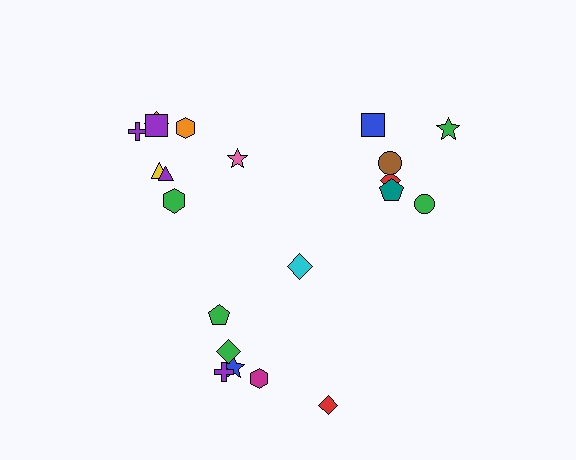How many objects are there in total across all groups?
There are 21 objects.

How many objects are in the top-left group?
There are 8 objects.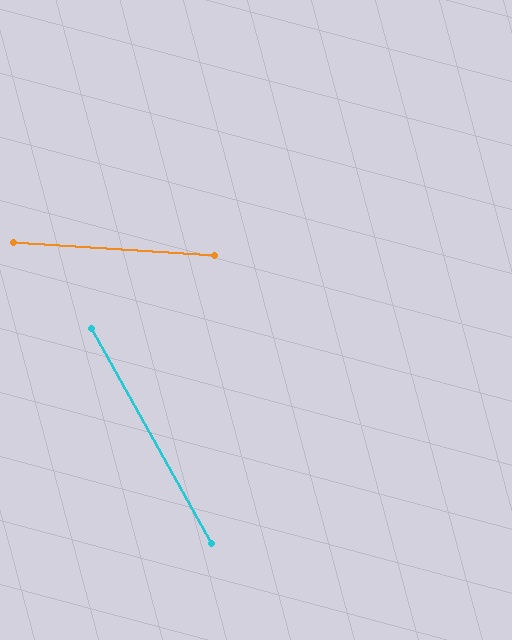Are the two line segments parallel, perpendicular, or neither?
Neither parallel nor perpendicular — they differ by about 57°.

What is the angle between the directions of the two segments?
Approximately 57 degrees.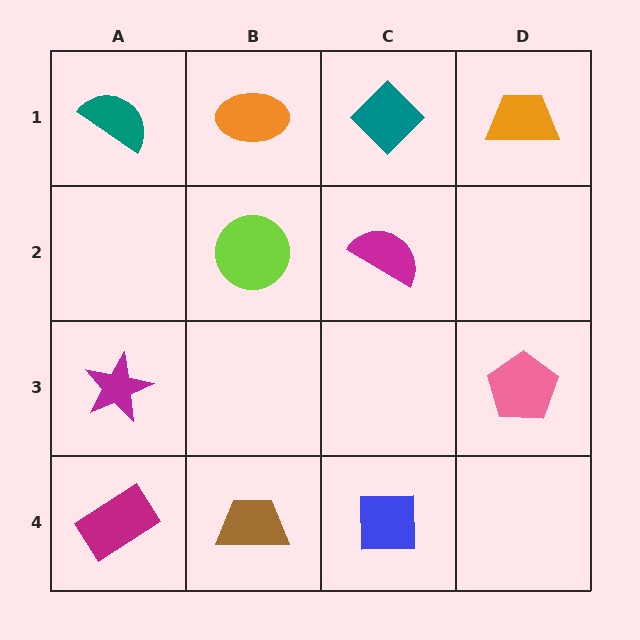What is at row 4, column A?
A magenta rectangle.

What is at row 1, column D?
An orange trapezoid.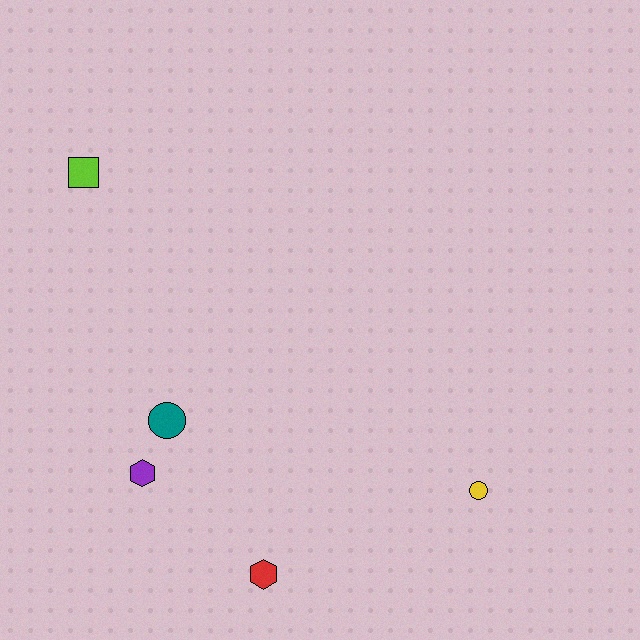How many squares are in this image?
There is 1 square.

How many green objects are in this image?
There are no green objects.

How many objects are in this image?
There are 5 objects.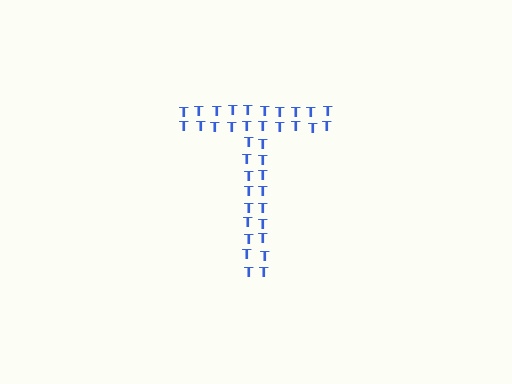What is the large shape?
The large shape is the letter T.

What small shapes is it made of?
It is made of small letter T's.